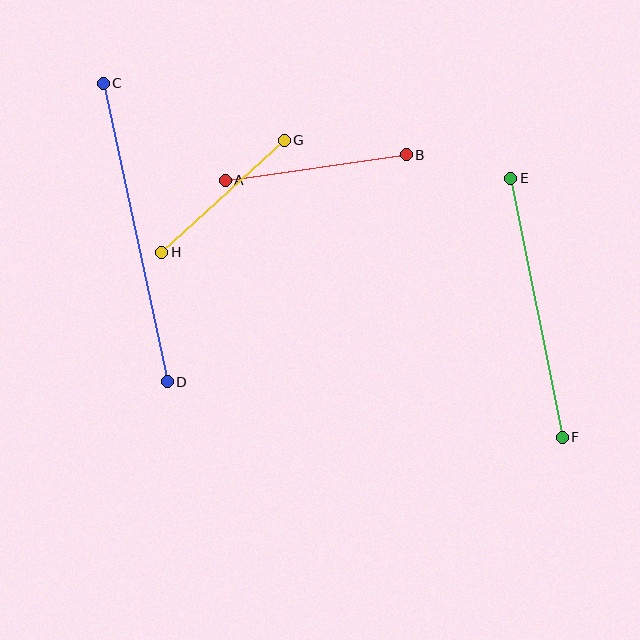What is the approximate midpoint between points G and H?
The midpoint is at approximately (223, 196) pixels.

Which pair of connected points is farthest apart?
Points C and D are farthest apart.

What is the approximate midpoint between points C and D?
The midpoint is at approximately (135, 233) pixels.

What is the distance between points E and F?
The distance is approximately 264 pixels.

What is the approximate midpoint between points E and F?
The midpoint is at approximately (537, 308) pixels.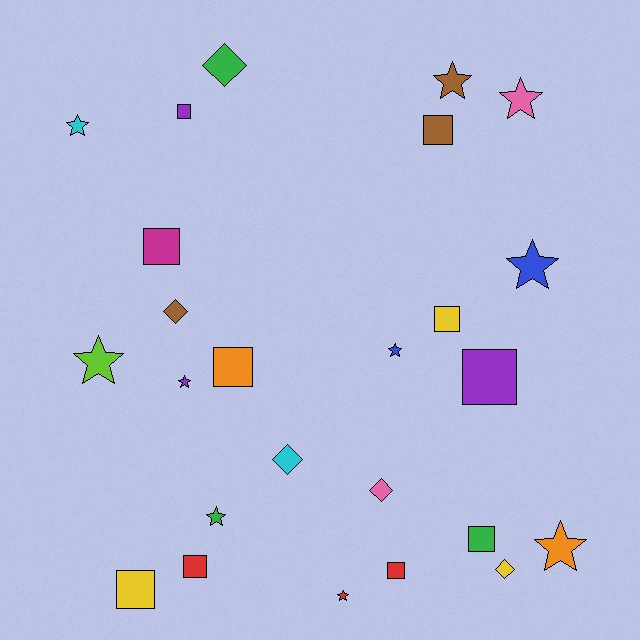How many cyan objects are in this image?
There are 2 cyan objects.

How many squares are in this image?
There are 10 squares.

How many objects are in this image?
There are 25 objects.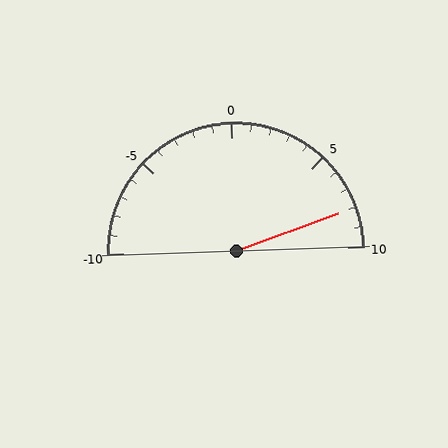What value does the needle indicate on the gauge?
The needle indicates approximately 8.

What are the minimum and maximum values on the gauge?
The gauge ranges from -10 to 10.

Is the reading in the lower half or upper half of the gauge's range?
The reading is in the upper half of the range (-10 to 10).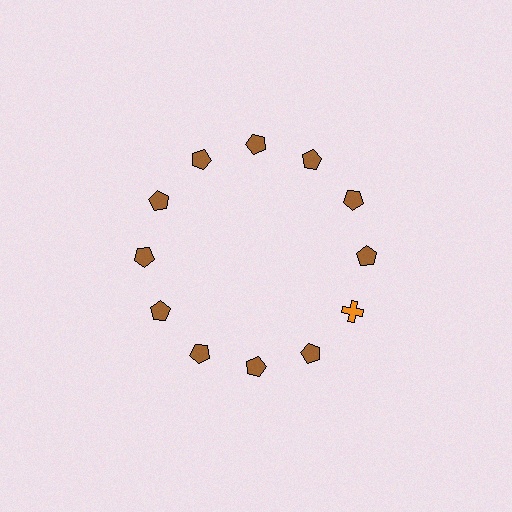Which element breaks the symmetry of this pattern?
The orange cross at roughly the 4 o'clock position breaks the symmetry. All other shapes are brown pentagons.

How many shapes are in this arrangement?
There are 12 shapes arranged in a ring pattern.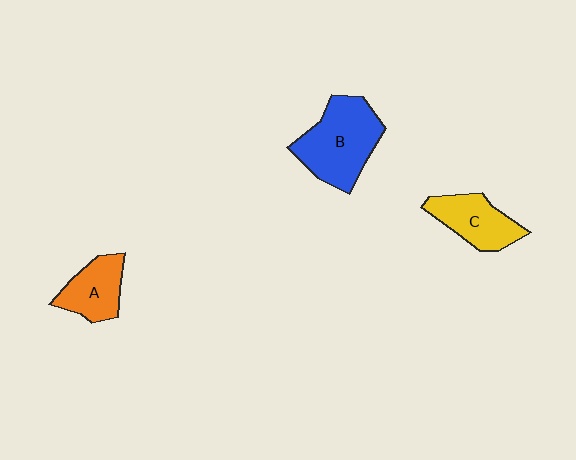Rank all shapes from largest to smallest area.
From largest to smallest: B (blue), C (yellow), A (orange).